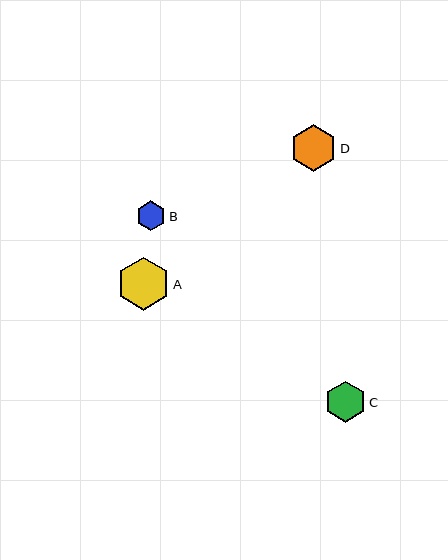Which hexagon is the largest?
Hexagon A is the largest with a size of approximately 52 pixels.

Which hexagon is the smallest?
Hexagon B is the smallest with a size of approximately 30 pixels.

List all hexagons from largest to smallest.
From largest to smallest: A, D, C, B.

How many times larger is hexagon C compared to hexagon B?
Hexagon C is approximately 1.4 times the size of hexagon B.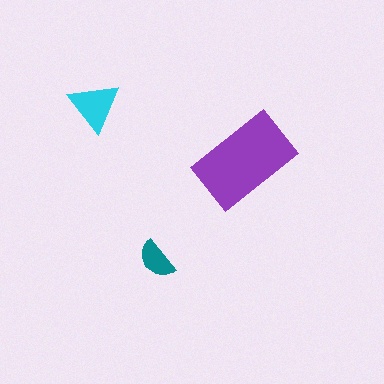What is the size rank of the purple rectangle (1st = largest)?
1st.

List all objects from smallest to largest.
The teal semicircle, the cyan triangle, the purple rectangle.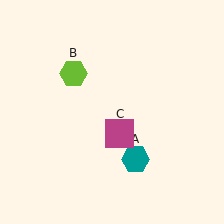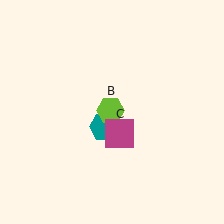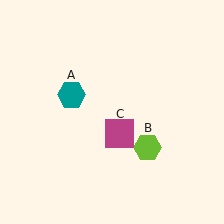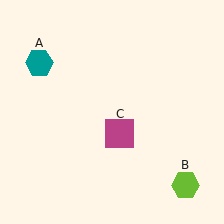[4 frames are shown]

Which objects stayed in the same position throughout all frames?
Magenta square (object C) remained stationary.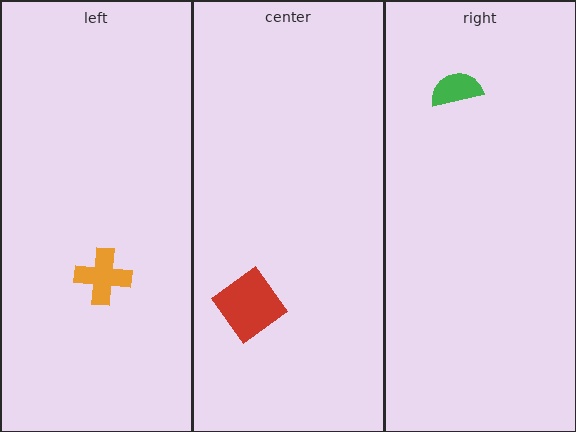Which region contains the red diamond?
The center region.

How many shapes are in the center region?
1.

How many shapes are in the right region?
1.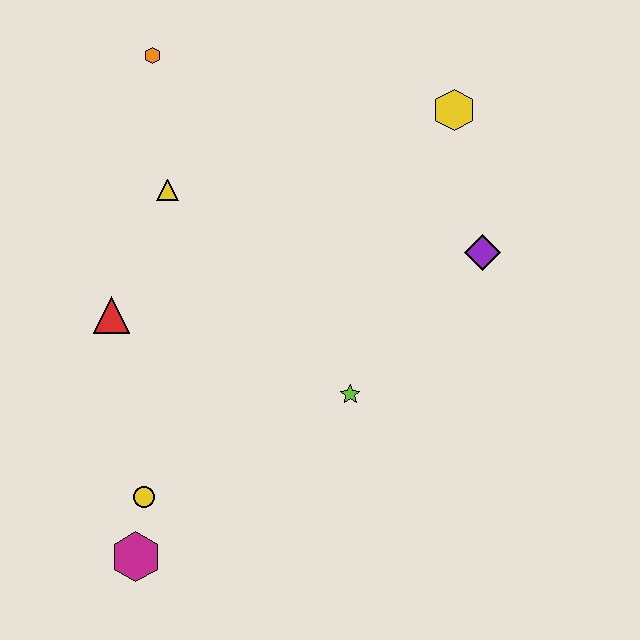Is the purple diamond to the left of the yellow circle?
No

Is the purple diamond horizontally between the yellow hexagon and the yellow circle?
No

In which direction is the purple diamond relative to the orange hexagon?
The purple diamond is to the right of the orange hexagon.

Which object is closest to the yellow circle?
The magenta hexagon is closest to the yellow circle.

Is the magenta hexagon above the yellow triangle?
No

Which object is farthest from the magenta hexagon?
The yellow hexagon is farthest from the magenta hexagon.